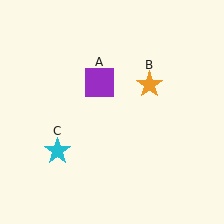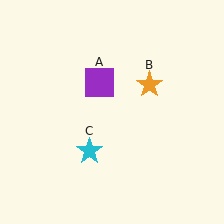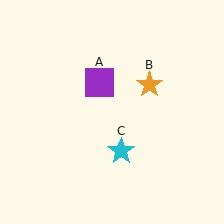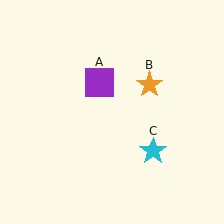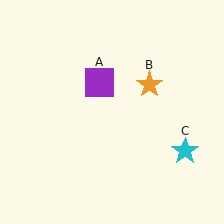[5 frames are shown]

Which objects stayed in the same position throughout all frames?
Purple square (object A) and orange star (object B) remained stationary.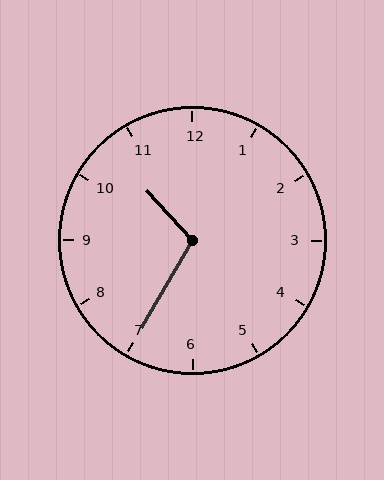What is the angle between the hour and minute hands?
Approximately 108 degrees.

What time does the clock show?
10:35.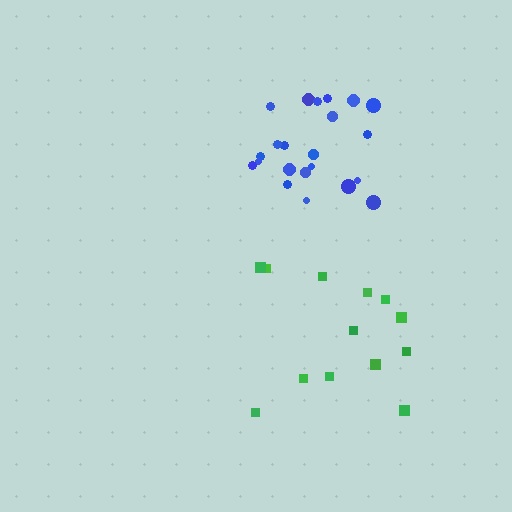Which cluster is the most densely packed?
Blue.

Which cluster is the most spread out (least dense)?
Green.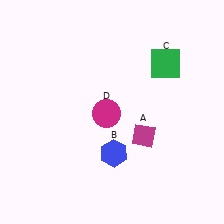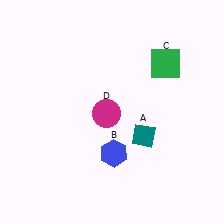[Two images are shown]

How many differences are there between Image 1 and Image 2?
There is 1 difference between the two images.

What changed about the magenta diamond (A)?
In Image 1, A is magenta. In Image 2, it changed to teal.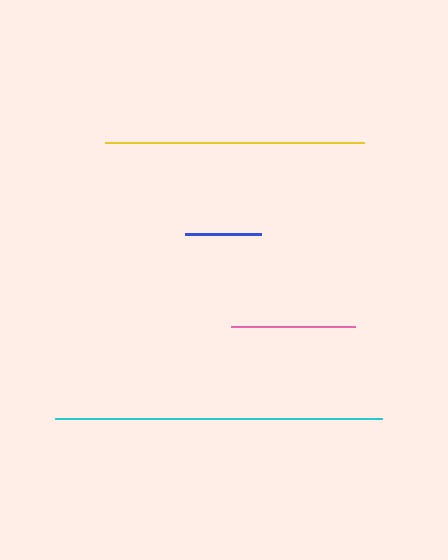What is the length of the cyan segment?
The cyan segment is approximately 328 pixels long.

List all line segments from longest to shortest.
From longest to shortest: cyan, yellow, pink, blue.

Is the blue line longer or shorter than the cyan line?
The cyan line is longer than the blue line.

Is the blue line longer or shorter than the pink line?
The pink line is longer than the blue line.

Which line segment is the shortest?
The blue line is the shortest at approximately 76 pixels.